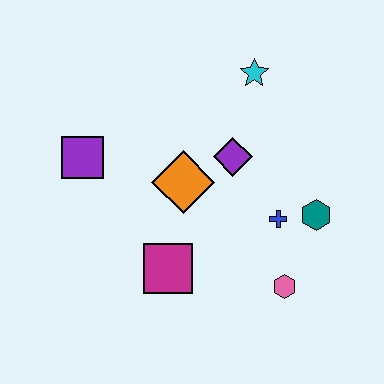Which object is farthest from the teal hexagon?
The purple square is farthest from the teal hexagon.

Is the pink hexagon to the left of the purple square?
No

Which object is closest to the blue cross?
The teal hexagon is closest to the blue cross.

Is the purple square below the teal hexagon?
No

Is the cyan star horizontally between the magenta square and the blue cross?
Yes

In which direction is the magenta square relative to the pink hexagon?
The magenta square is to the left of the pink hexagon.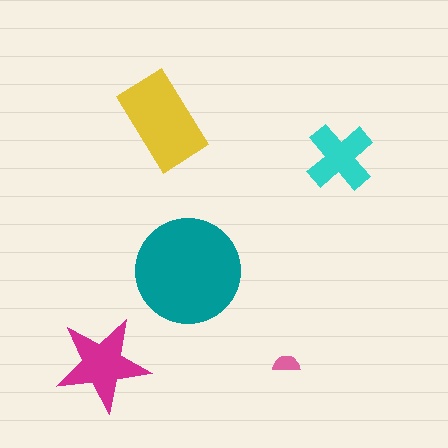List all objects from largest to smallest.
The teal circle, the yellow rectangle, the magenta star, the cyan cross, the pink semicircle.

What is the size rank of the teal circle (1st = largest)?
1st.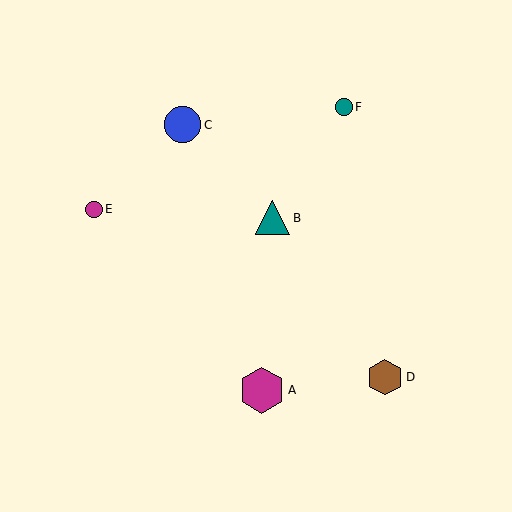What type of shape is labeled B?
Shape B is a teal triangle.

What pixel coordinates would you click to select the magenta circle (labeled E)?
Click at (94, 209) to select the magenta circle E.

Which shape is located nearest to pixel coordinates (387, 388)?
The brown hexagon (labeled D) at (385, 377) is nearest to that location.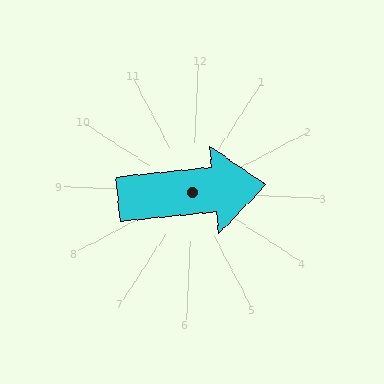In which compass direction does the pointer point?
East.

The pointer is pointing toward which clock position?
Roughly 3 o'clock.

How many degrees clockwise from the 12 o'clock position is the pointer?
Approximately 82 degrees.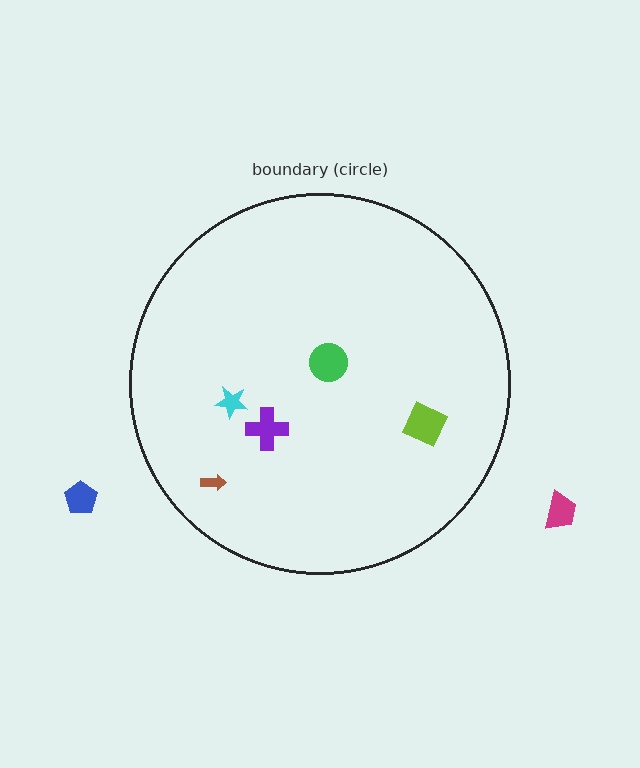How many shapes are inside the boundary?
5 inside, 2 outside.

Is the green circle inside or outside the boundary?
Inside.